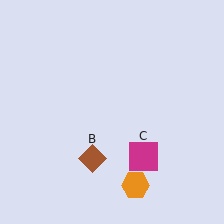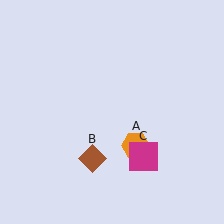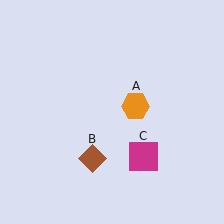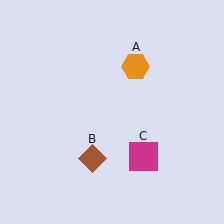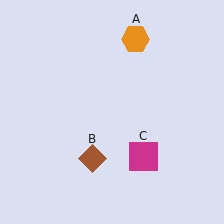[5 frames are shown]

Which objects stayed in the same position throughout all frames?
Brown diamond (object B) and magenta square (object C) remained stationary.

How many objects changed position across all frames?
1 object changed position: orange hexagon (object A).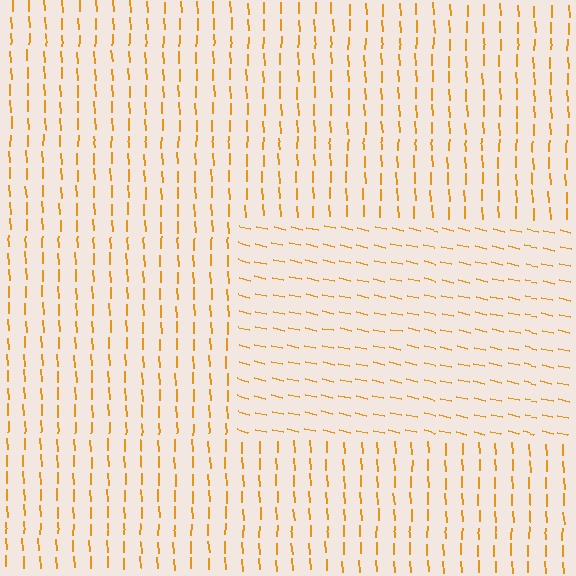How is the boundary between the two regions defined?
The boundary is defined purely by a change in line orientation (approximately 75 degrees difference). All lines are the same color and thickness.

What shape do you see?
I see a rectangle.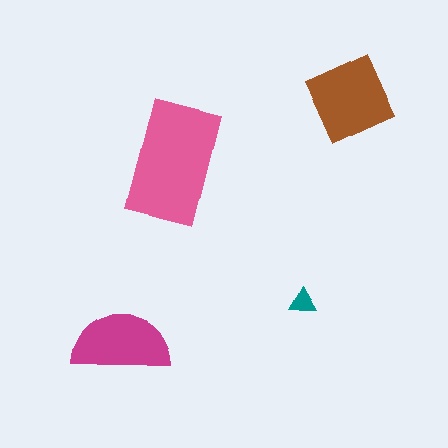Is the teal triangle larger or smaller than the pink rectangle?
Smaller.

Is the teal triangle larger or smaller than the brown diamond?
Smaller.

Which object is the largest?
The pink rectangle.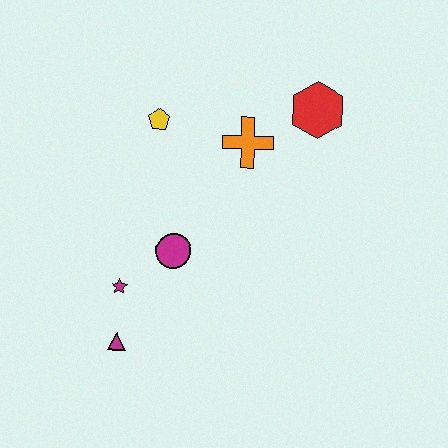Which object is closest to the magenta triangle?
The magenta star is closest to the magenta triangle.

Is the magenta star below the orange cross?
Yes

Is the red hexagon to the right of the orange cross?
Yes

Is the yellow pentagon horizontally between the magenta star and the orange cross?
Yes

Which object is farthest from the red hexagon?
The magenta triangle is farthest from the red hexagon.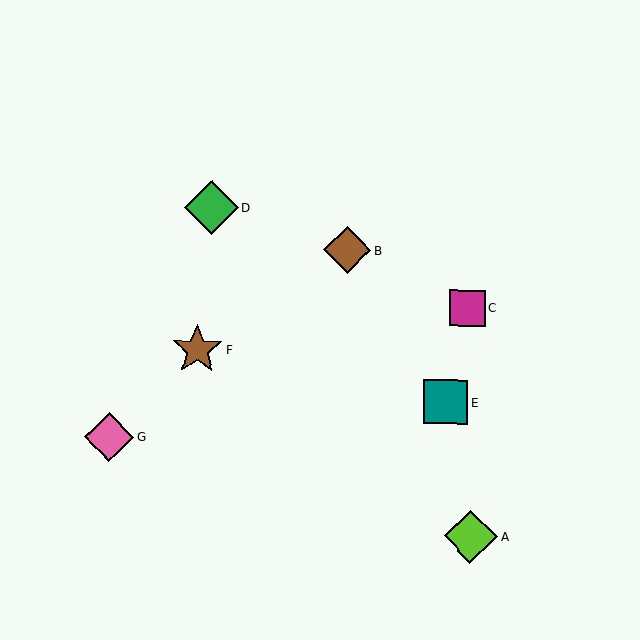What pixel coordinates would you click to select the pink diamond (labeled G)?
Click at (109, 437) to select the pink diamond G.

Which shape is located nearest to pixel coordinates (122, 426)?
The pink diamond (labeled G) at (109, 437) is nearest to that location.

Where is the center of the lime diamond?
The center of the lime diamond is at (471, 536).